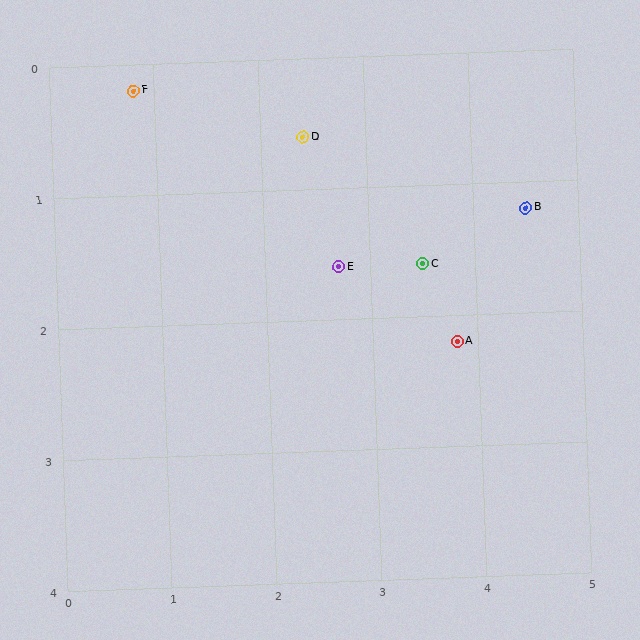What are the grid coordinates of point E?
Point E is at approximately (2.7, 1.6).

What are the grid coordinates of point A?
Point A is at approximately (3.8, 2.2).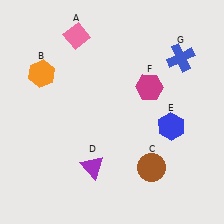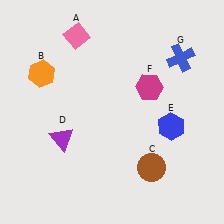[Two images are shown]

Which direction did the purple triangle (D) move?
The purple triangle (D) moved left.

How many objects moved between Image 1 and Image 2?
1 object moved between the two images.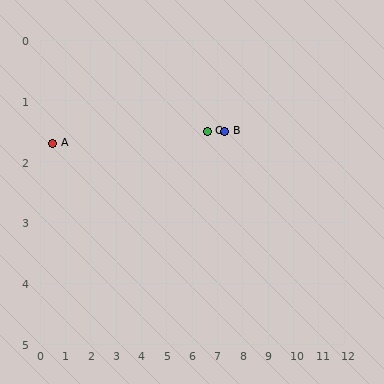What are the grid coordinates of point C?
Point C is at approximately (6.6, 1.5).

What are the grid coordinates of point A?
Point A is at approximately (0.5, 1.7).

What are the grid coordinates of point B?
Point B is at approximately (7.3, 1.5).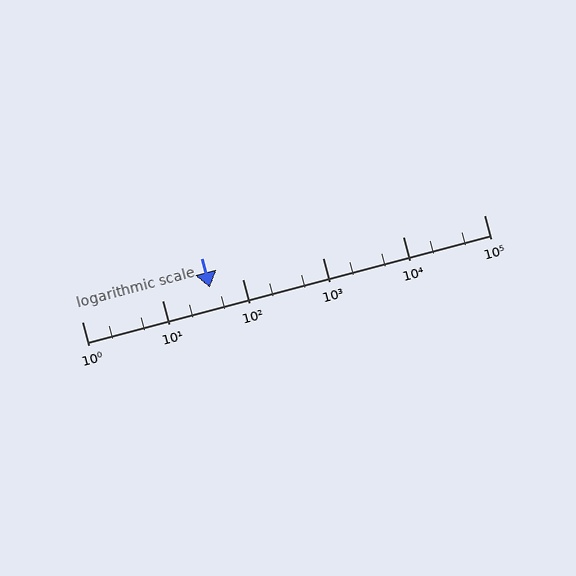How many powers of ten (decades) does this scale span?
The scale spans 5 decades, from 1 to 100000.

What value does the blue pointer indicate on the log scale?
The pointer indicates approximately 39.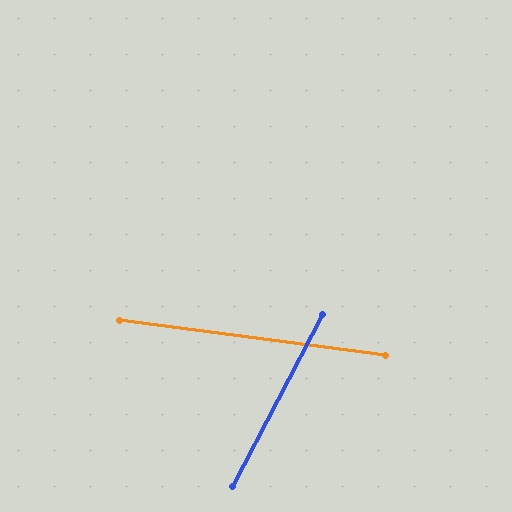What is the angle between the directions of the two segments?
Approximately 70 degrees.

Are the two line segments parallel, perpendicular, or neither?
Neither parallel nor perpendicular — they differ by about 70°.